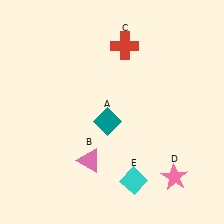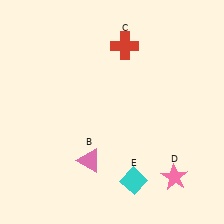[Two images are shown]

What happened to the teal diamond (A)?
The teal diamond (A) was removed in Image 2. It was in the bottom-left area of Image 1.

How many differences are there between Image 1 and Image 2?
There is 1 difference between the two images.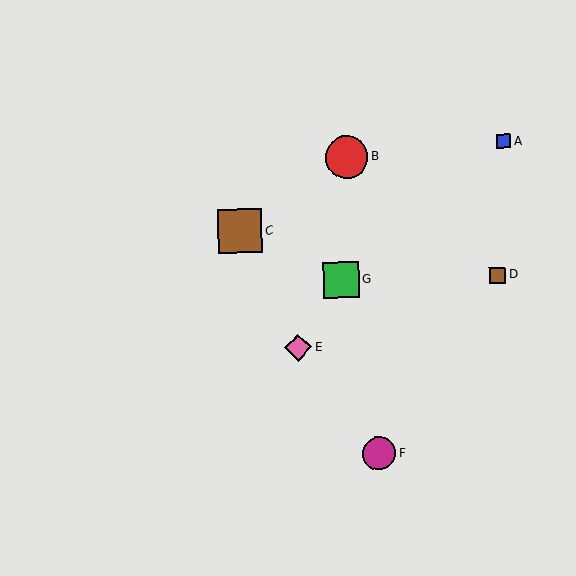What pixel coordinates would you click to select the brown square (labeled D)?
Click at (497, 275) to select the brown square D.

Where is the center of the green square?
The center of the green square is at (341, 280).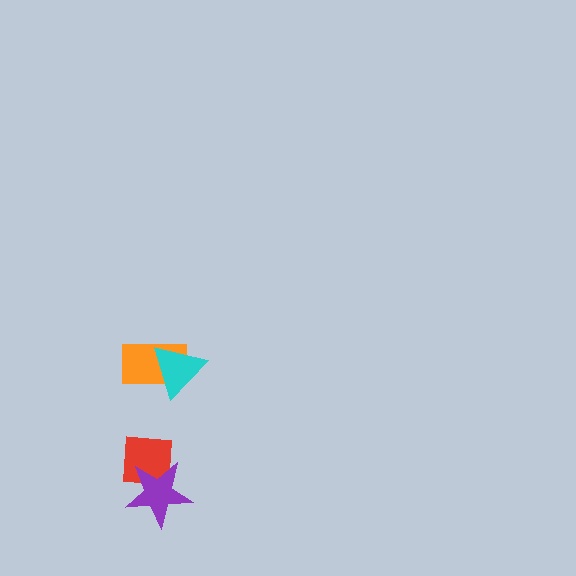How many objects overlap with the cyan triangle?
1 object overlaps with the cyan triangle.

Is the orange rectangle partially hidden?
Yes, it is partially covered by another shape.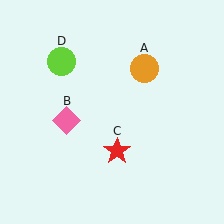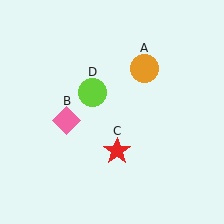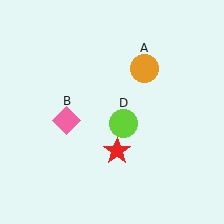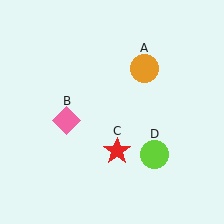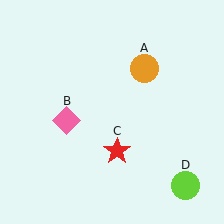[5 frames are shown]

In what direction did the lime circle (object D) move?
The lime circle (object D) moved down and to the right.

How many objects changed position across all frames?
1 object changed position: lime circle (object D).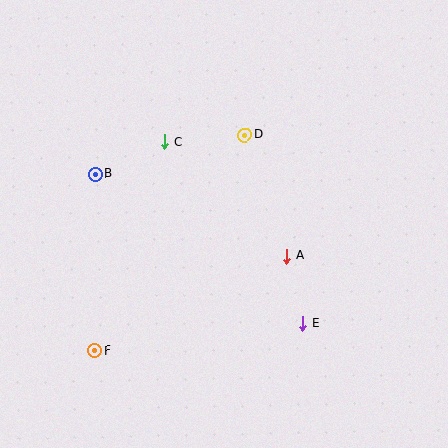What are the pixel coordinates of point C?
Point C is at (165, 142).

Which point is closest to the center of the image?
Point A at (287, 256) is closest to the center.